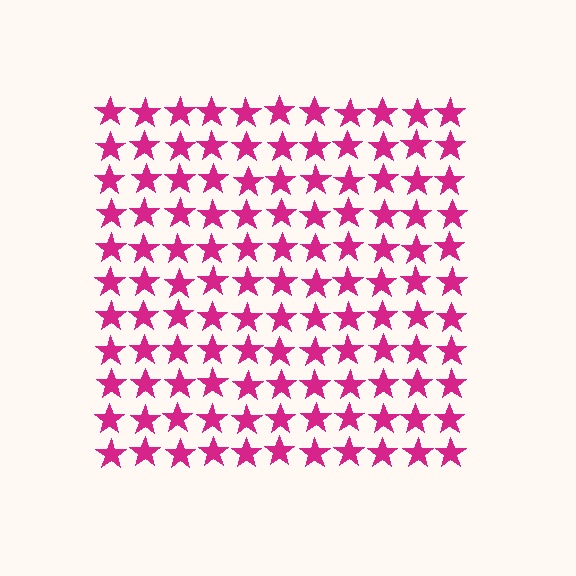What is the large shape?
The large shape is a square.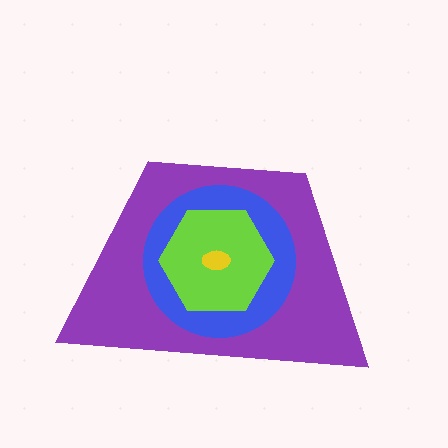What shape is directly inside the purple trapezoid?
The blue circle.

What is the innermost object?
The yellow ellipse.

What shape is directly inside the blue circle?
The lime hexagon.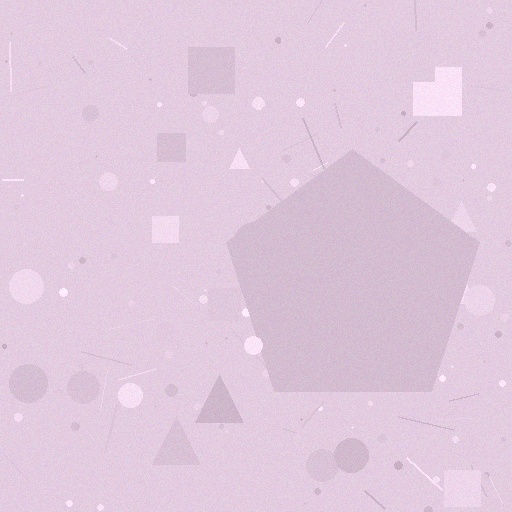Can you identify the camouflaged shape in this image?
The camouflaged shape is a pentagon.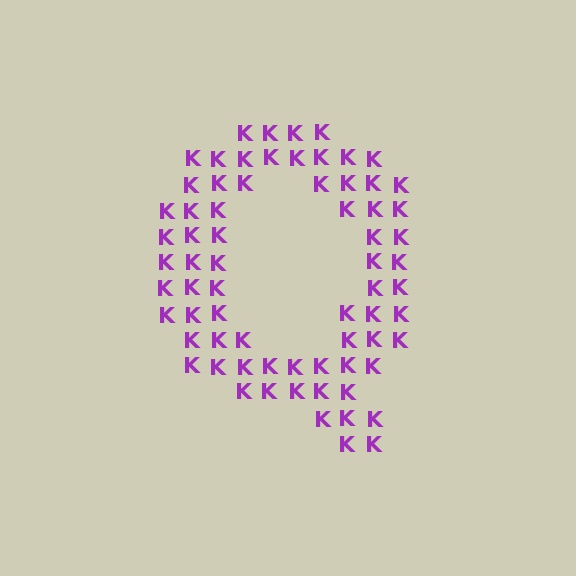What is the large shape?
The large shape is the letter Q.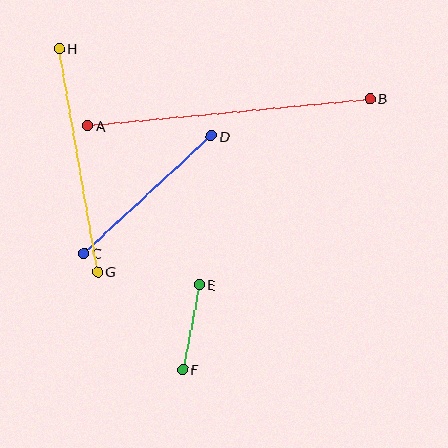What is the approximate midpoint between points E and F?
The midpoint is at approximately (191, 327) pixels.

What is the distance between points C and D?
The distance is approximately 173 pixels.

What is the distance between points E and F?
The distance is approximately 86 pixels.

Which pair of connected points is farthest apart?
Points A and B are farthest apart.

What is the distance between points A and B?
The distance is approximately 284 pixels.